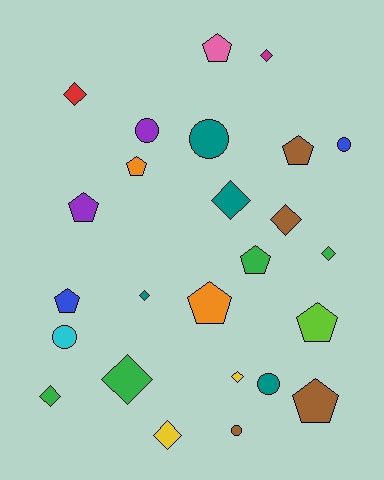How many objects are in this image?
There are 25 objects.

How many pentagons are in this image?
There are 9 pentagons.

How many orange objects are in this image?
There are 2 orange objects.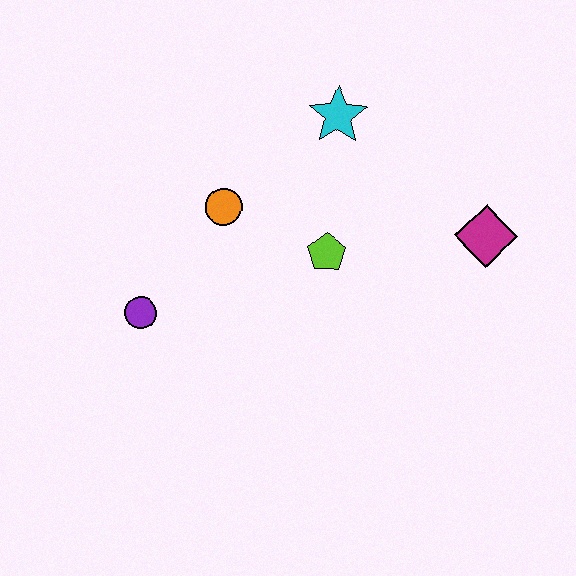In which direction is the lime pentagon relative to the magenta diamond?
The lime pentagon is to the left of the magenta diamond.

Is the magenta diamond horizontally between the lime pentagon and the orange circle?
No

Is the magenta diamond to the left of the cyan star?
No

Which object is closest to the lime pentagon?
The orange circle is closest to the lime pentagon.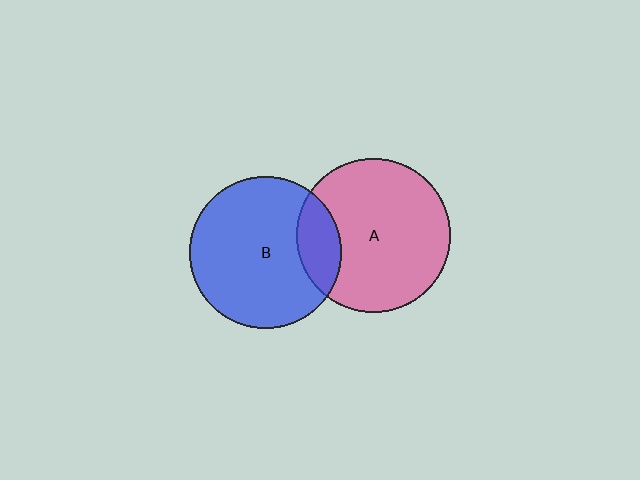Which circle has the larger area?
Circle A (pink).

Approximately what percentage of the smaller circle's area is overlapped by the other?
Approximately 15%.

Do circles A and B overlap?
Yes.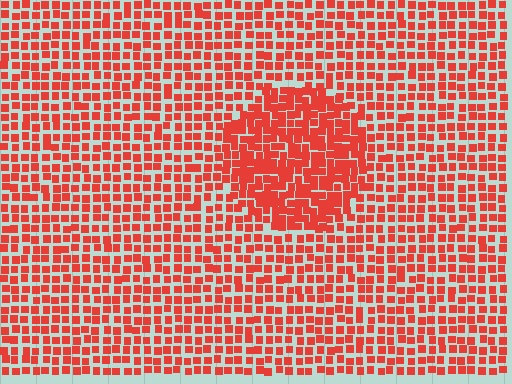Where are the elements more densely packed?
The elements are more densely packed inside the circle boundary.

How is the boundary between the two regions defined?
The boundary is defined by a change in element density (approximately 1.6x ratio). All elements are the same color, size, and shape.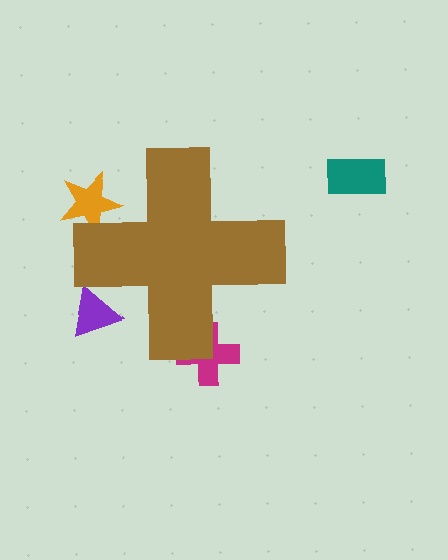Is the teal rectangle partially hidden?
No, the teal rectangle is fully visible.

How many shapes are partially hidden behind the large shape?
3 shapes are partially hidden.